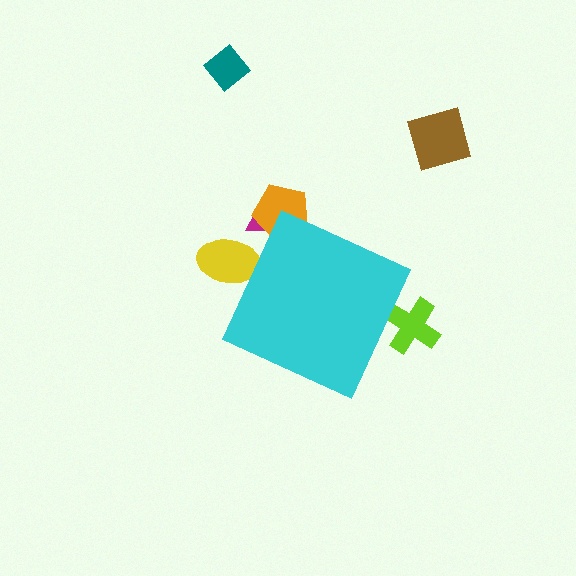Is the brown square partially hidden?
No, the brown square is fully visible.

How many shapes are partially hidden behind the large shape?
4 shapes are partially hidden.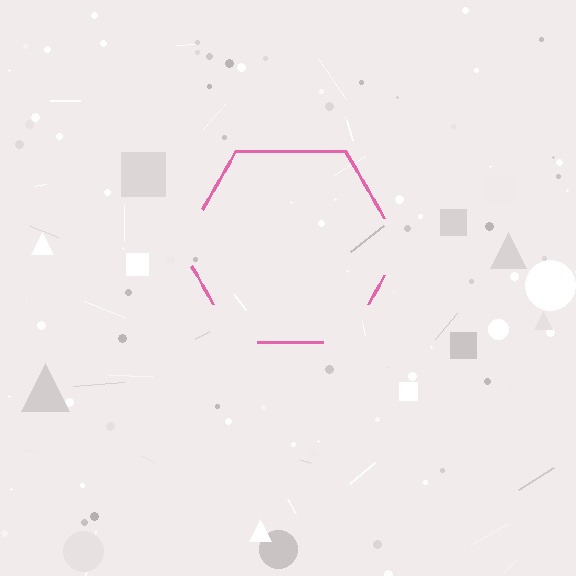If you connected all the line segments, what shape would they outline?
They would outline a hexagon.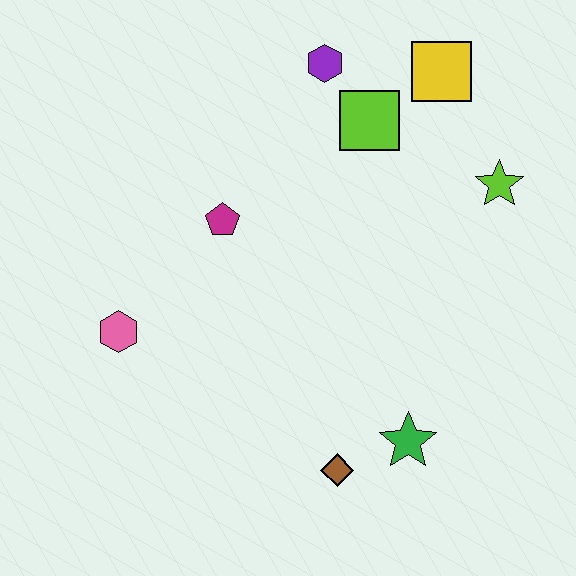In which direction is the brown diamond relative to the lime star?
The brown diamond is below the lime star.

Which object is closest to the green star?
The brown diamond is closest to the green star.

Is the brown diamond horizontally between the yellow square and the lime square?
No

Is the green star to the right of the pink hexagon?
Yes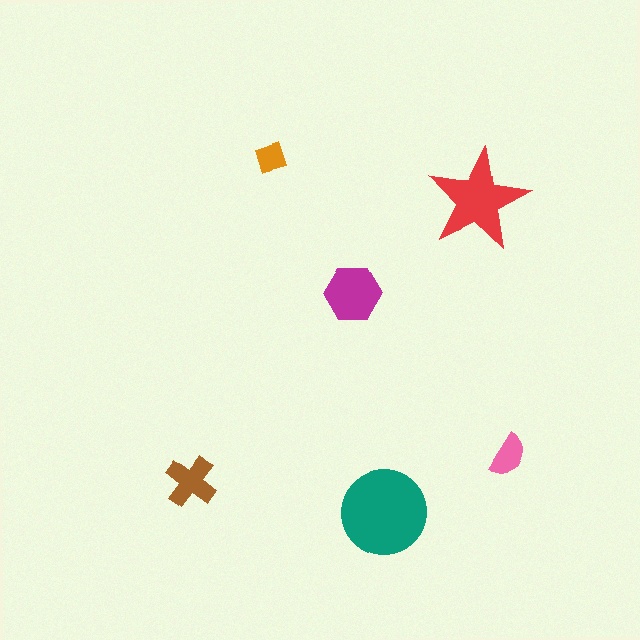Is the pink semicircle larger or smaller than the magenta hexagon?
Smaller.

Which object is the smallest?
The orange diamond.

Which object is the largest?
The teal circle.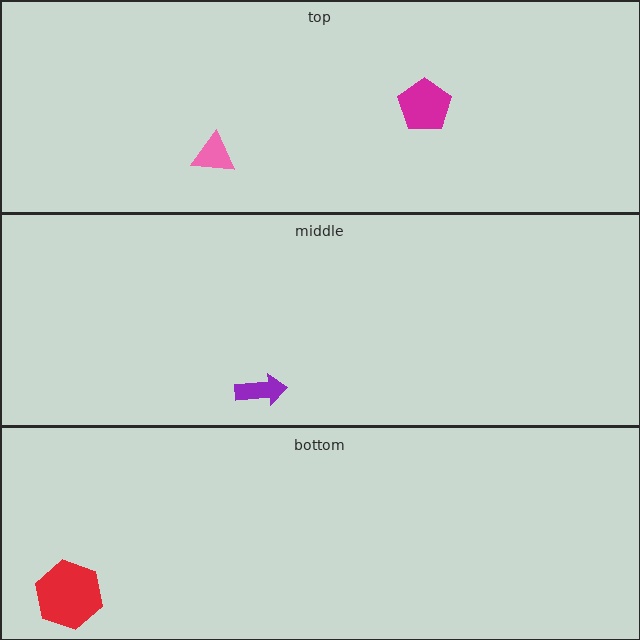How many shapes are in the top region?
2.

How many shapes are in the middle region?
1.